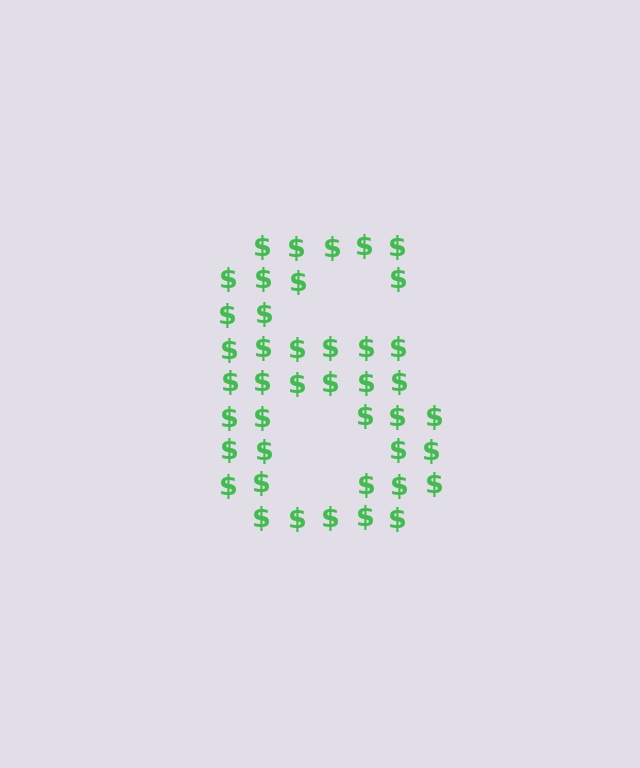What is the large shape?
The large shape is the digit 6.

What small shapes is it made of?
It is made of small dollar signs.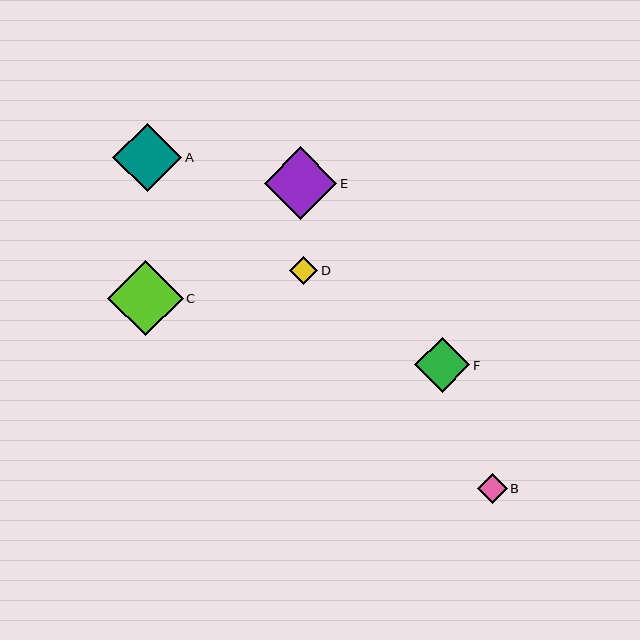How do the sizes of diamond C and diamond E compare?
Diamond C and diamond E are approximately the same size.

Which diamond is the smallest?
Diamond D is the smallest with a size of approximately 28 pixels.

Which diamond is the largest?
Diamond C is the largest with a size of approximately 75 pixels.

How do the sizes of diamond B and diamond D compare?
Diamond B and diamond D are approximately the same size.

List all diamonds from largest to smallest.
From largest to smallest: C, E, A, F, B, D.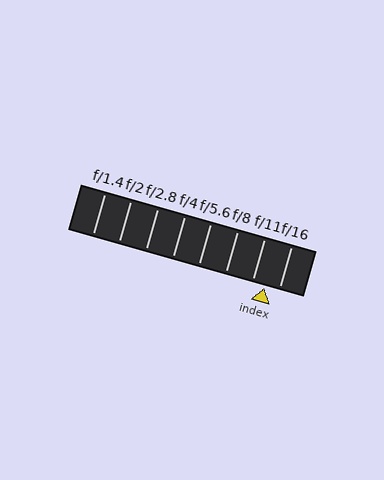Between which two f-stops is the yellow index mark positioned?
The index mark is between f/11 and f/16.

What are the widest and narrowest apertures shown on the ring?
The widest aperture shown is f/1.4 and the narrowest is f/16.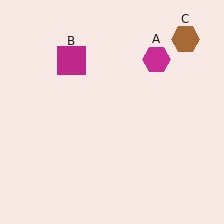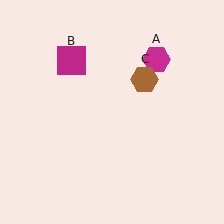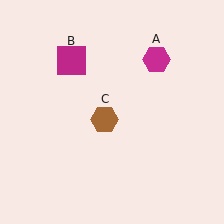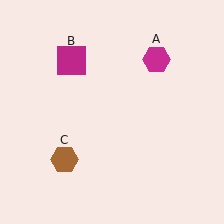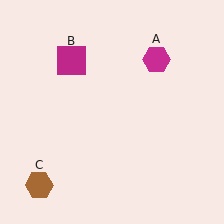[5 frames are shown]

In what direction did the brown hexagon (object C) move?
The brown hexagon (object C) moved down and to the left.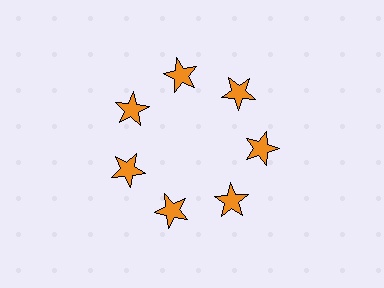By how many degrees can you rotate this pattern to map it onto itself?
The pattern maps onto itself every 51 degrees of rotation.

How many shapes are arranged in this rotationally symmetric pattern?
There are 7 shapes, arranged in 7 groups of 1.